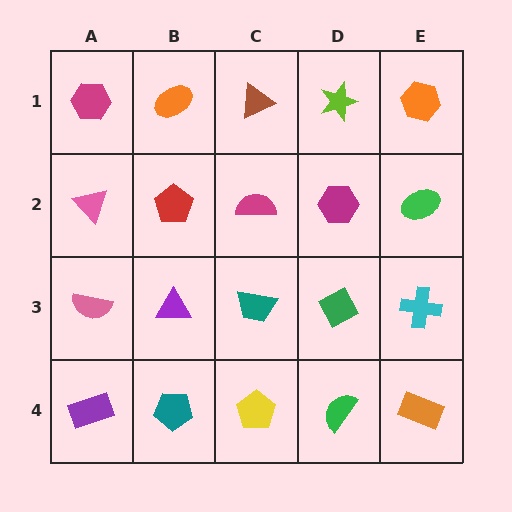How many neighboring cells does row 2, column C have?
4.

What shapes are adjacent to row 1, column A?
A pink triangle (row 2, column A), an orange ellipse (row 1, column B).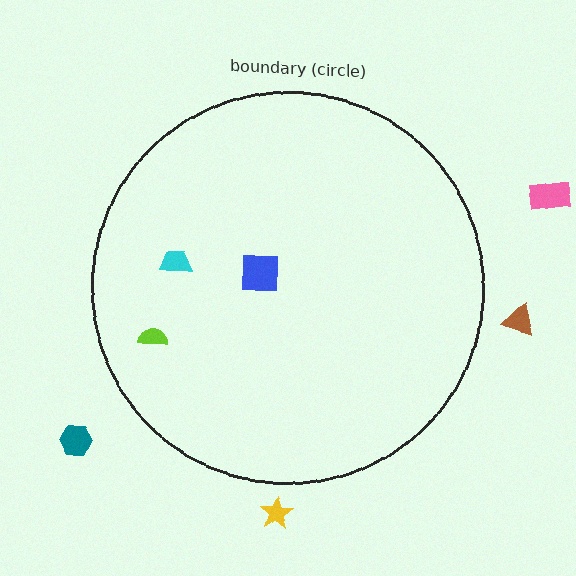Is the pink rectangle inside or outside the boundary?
Outside.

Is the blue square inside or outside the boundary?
Inside.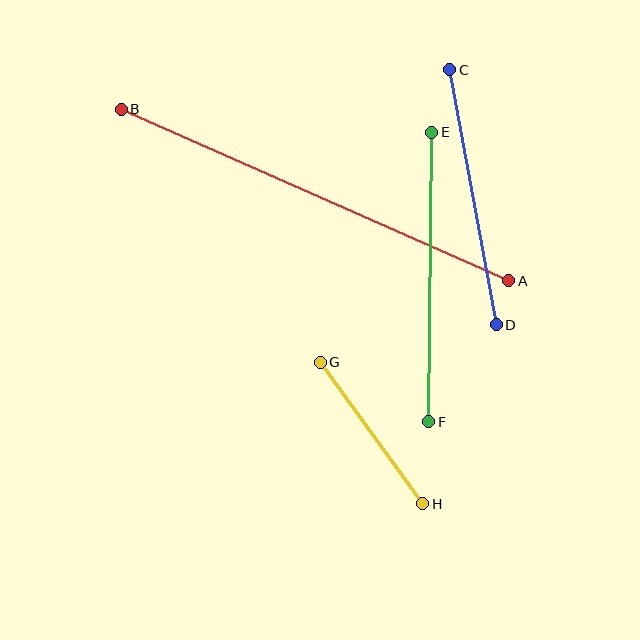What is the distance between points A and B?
The distance is approximately 424 pixels.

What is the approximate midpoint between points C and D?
The midpoint is at approximately (473, 197) pixels.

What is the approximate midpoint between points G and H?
The midpoint is at approximately (371, 433) pixels.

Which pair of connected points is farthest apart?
Points A and B are farthest apart.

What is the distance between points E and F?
The distance is approximately 290 pixels.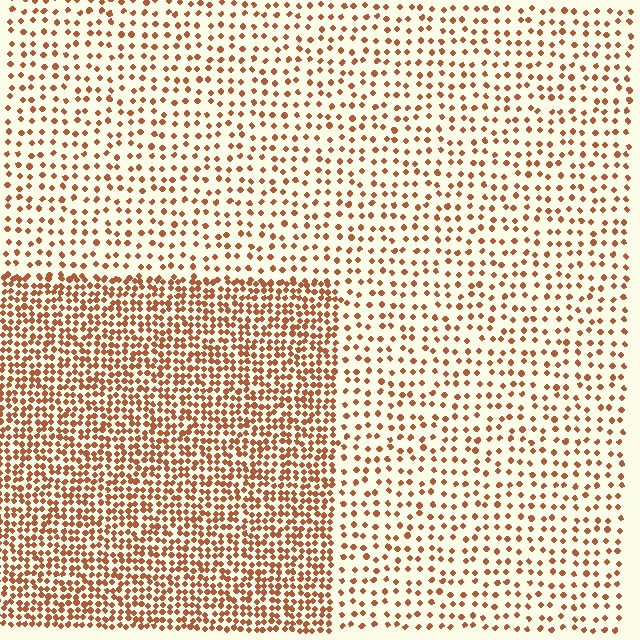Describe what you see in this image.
The image contains small brown elements arranged at two different densities. A rectangle-shaped region is visible where the elements are more densely packed than the surrounding area.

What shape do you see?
I see a rectangle.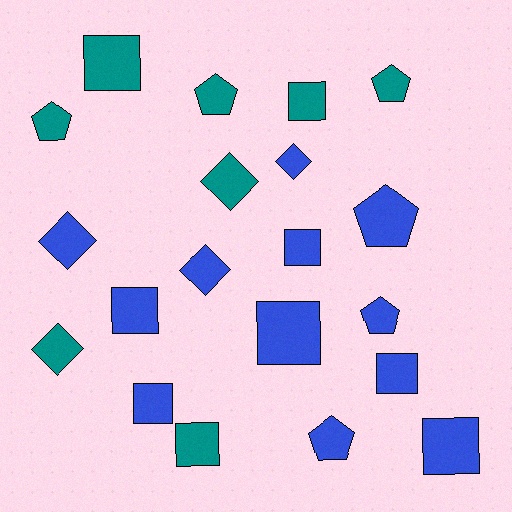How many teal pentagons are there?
There are 3 teal pentagons.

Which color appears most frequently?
Blue, with 12 objects.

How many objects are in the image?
There are 20 objects.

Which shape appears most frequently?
Square, with 9 objects.